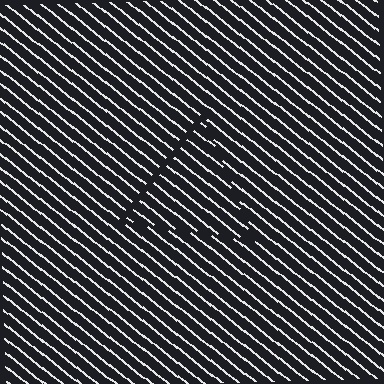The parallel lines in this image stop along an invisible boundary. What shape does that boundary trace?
An illusory triangle. The interior of the shape contains the same grating, shifted by half a period — the contour is defined by the phase discontinuity where line-ends from the inner and outer gratings abut.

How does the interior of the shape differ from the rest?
The interior of the shape contains the same grating, shifted by half a period — the contour is defined by the phase discontinuity where line-ends from the inner and outer gratings abut.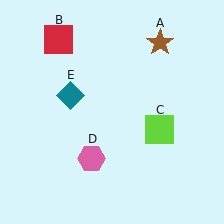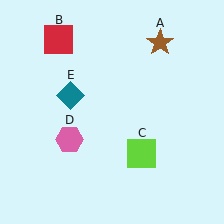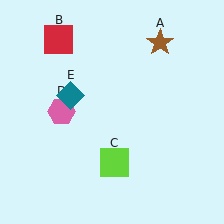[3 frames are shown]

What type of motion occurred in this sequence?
The lime square (object C), pink hexagon (object D) rotated clockwise around the center of the scene.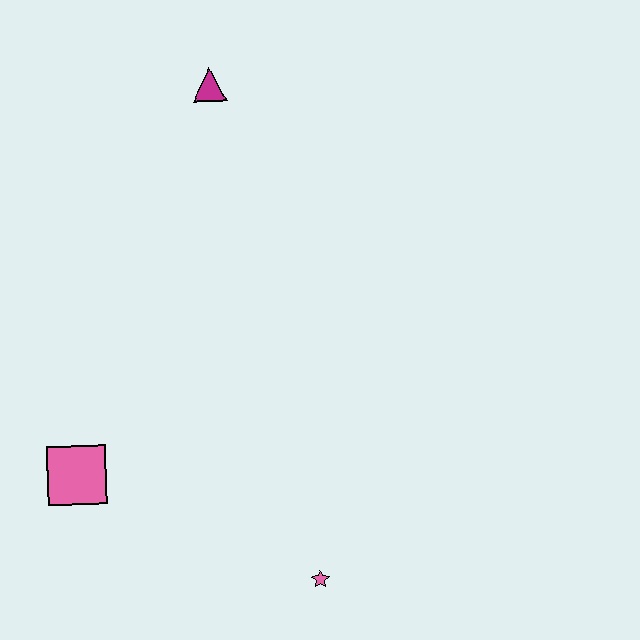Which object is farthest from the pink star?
The magenta triangle is farthest from the pink star.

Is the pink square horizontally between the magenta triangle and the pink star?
No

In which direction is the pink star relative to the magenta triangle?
The pink star is below the magenta triangle.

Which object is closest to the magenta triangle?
The pink square is closest to the magenta triangle.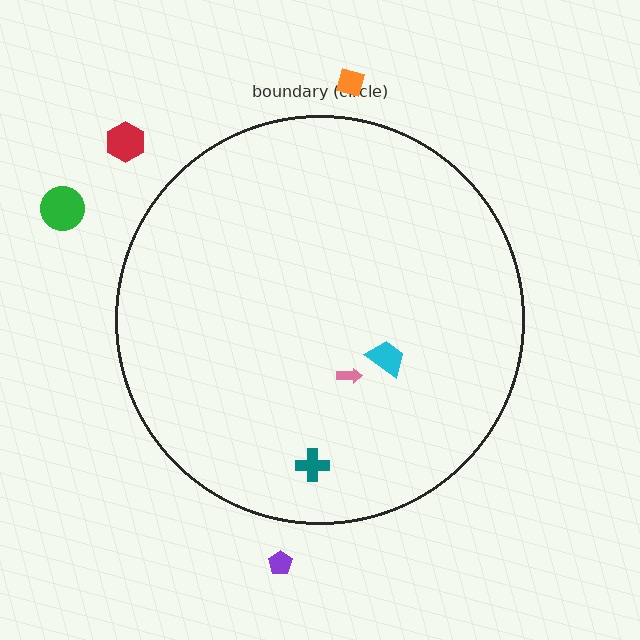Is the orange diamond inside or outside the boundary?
Outside.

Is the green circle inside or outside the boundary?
Outside.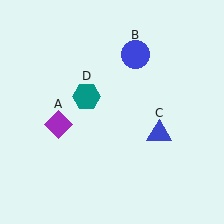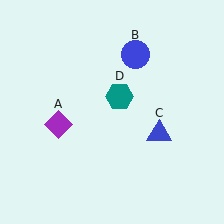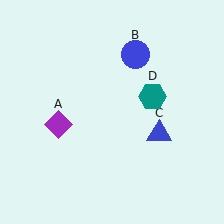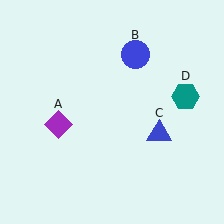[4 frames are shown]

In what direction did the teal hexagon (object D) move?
The teal hexagon (object D) moved right.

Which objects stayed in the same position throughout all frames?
Purple diamond (object A) and blue circle (object B) and blue triangle (object C) remained stationary.